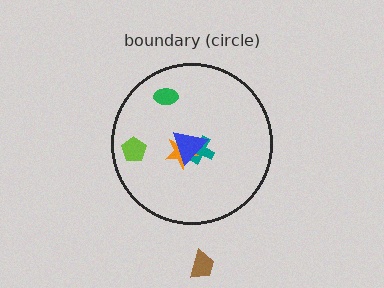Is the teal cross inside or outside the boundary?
Inside.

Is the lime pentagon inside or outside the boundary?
Inside.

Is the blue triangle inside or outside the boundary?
Inside.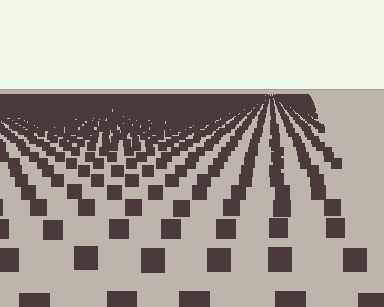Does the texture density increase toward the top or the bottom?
Density increases toward the top.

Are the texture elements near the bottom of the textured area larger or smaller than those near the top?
Larger. Near the bottom, elements are closer to the viewer and appear at a bigger on-screen size.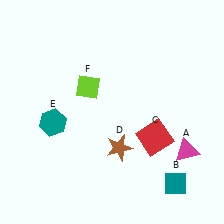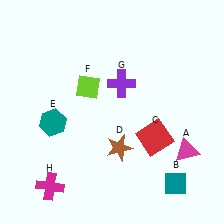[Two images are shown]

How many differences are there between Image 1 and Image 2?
There are 2 differences between the two images.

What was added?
A purple cross (G), a magenta cross (H) were added in Image 2.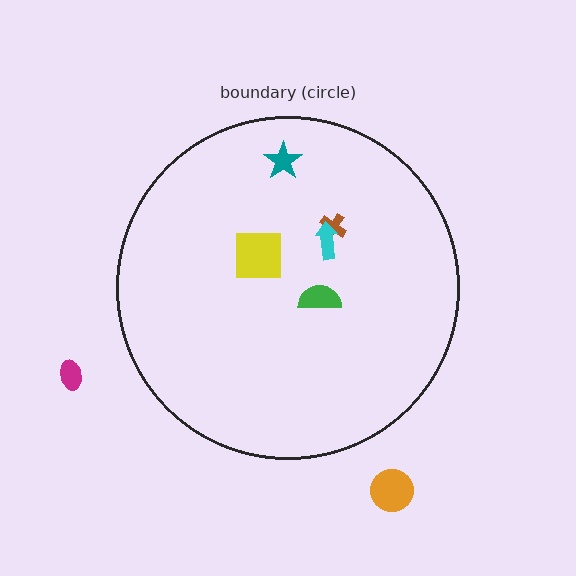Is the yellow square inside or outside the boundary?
Inside.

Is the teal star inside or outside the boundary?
Inside.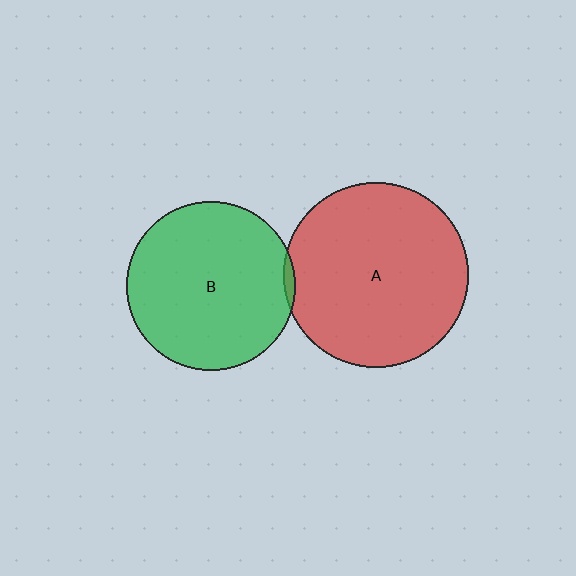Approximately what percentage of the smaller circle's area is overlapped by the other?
Approximately 5%.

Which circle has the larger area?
Circle A (red).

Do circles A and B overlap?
Yes.